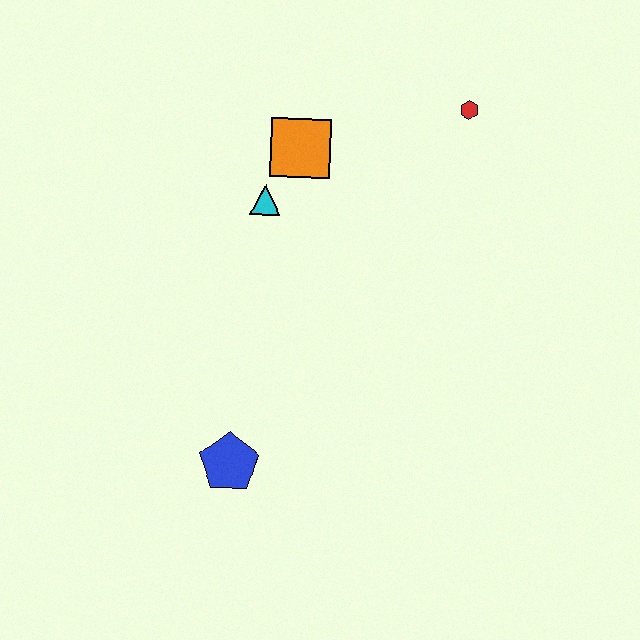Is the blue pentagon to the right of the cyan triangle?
No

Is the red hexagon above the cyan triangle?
Yes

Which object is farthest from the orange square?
The blue pentagon is farthest from the orange square.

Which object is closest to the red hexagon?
The orange square is closest to the red hexagon.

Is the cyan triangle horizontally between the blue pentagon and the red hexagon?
Yes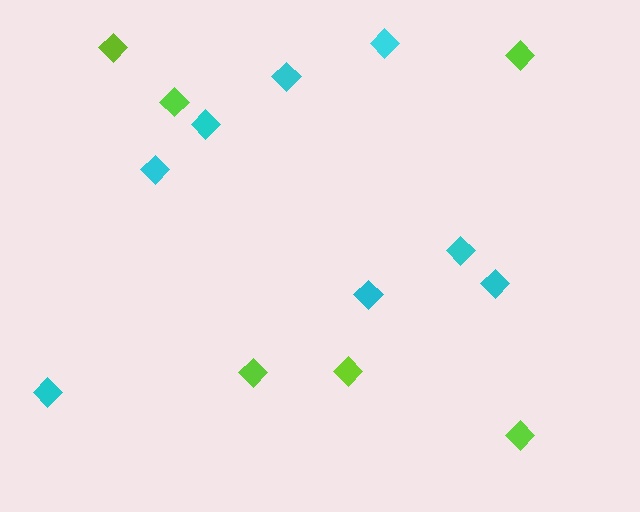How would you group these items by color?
There are 2 groups: one group of lime diamonds (6) and one group of cyan diamonds (8).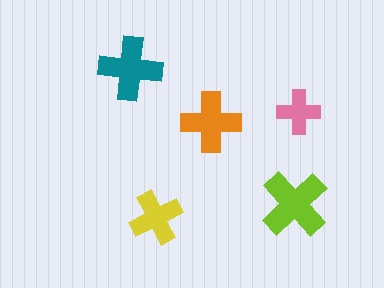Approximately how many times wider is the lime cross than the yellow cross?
About 1.5 times wider.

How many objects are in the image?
There are 5 objects in the image.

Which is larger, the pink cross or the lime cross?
The lime one.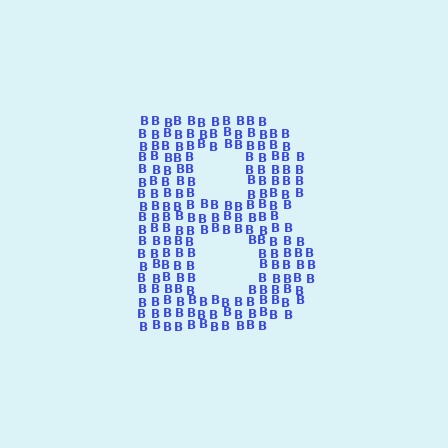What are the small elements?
The small elements are letter B's.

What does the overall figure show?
The overall figure shows the letter B.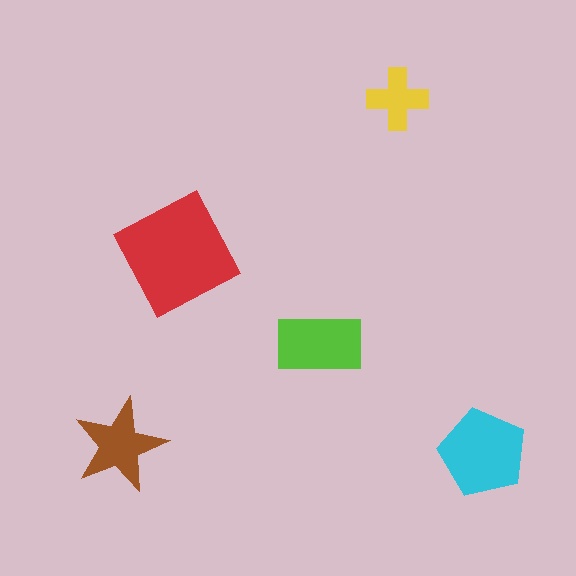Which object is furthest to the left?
The brown star is leftmost.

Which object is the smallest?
The yellow cross.